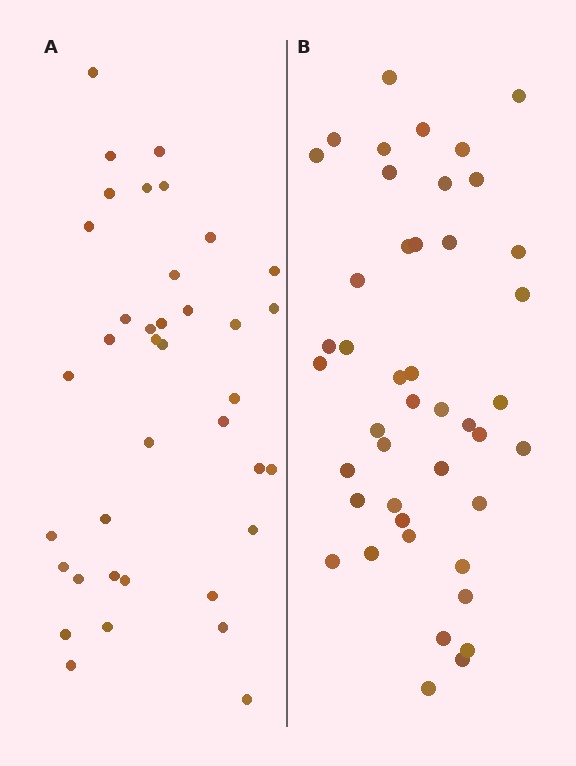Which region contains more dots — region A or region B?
Region B (the right region) has more dots.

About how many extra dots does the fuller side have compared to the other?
Region B has about 6 more dots than region A.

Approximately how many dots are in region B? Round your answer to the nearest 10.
About 40 dots. (The exact count is 44, which rounds to 40.)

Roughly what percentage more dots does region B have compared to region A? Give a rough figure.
About 15% more.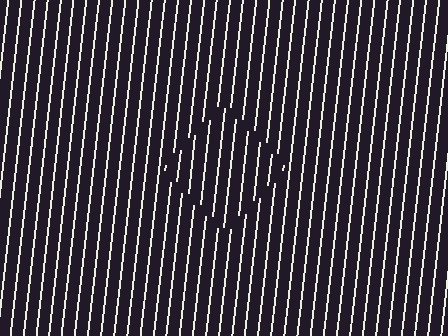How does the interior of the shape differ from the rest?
The interior of the shape contains the same grating, shifted by half a period — the contour is defined by the phase discontinuity where line-ends from the inner and outer gratings abut.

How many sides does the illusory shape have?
4 sides — the line-ends trace a square.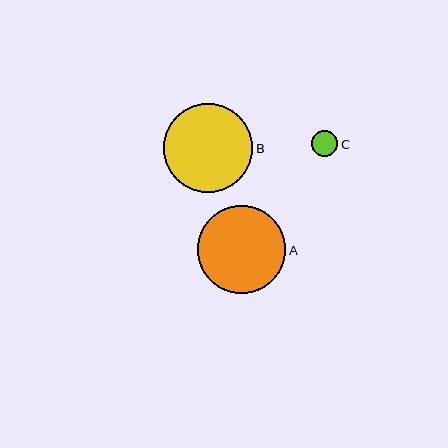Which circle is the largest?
Circle B is the largest with a size of approximately 90 pixels.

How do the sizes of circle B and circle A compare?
Circle B and circle A are approximately the same size.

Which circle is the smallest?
Circle C is the smallest with a size of approximately 27 pixels.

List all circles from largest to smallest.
From largest to smallest: B, A, C.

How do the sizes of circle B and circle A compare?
Circle B and circle A are approximately the same size.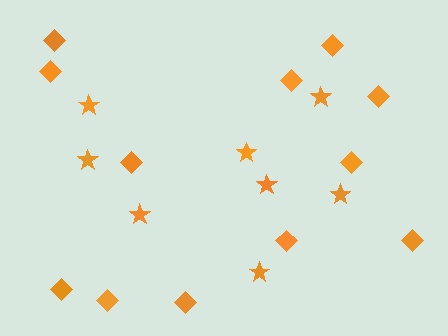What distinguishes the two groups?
There are 2 groups: one group of diamonds (12) and one group of stars (8).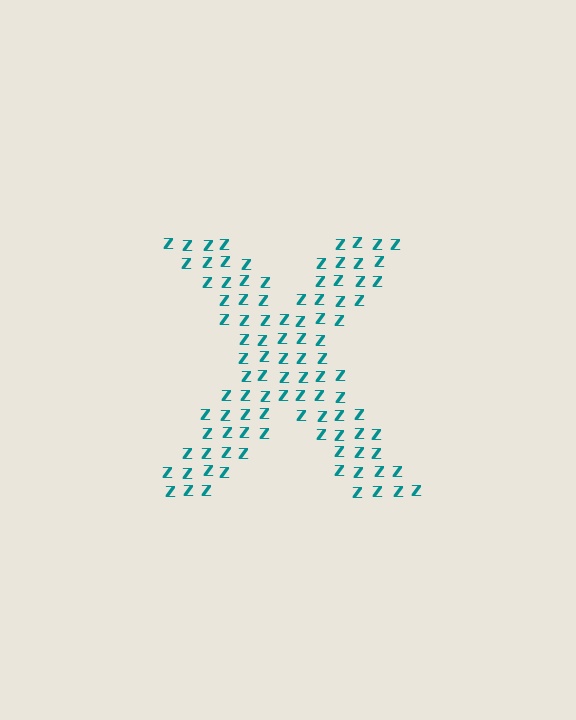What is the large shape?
The large shape is the letter X.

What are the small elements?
The small elements are letter Z's.